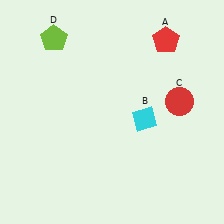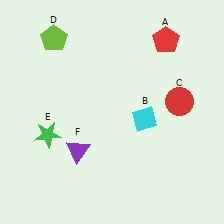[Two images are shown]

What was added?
A green star (E), a purple triangle (F) were added in Image 2.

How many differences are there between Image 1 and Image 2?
There are 2 differences between the two images.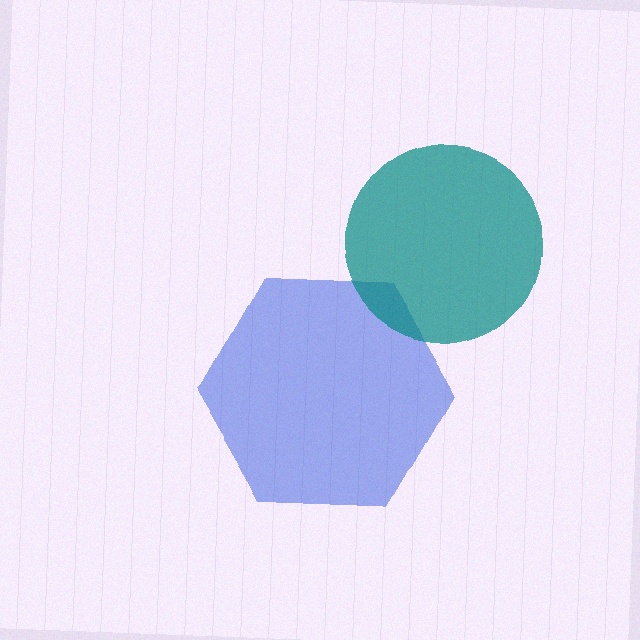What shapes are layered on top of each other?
The layered shapes are: a blue hexagon, a teal circle.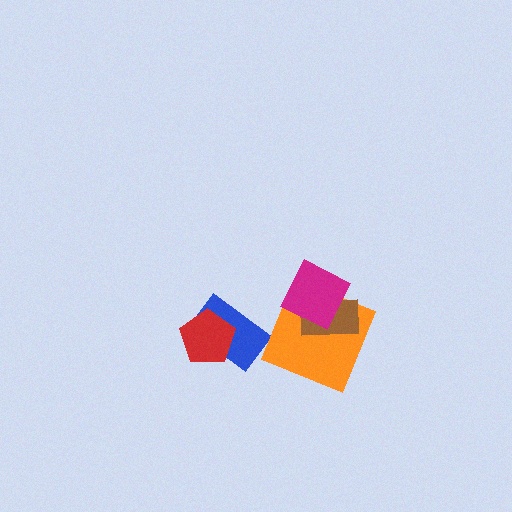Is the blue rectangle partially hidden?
Yes, it is partially covered by another shape.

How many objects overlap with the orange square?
2 objects overlap with the orange square.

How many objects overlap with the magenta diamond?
2 objects overlap with the magenta diamond.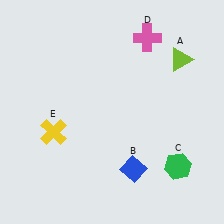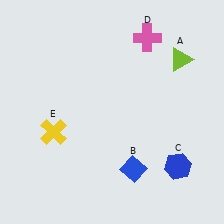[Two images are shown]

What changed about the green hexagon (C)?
In Image 1, C is green. In Image 2, it changed to blue.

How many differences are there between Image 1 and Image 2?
There is 1 difference between the two images.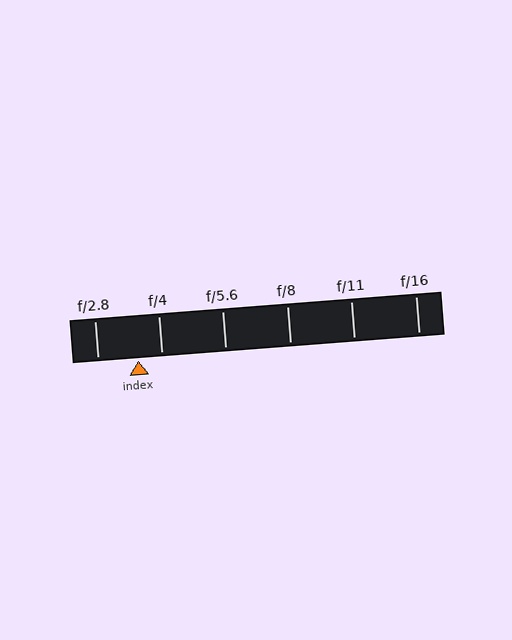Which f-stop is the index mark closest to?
The index mark is closest to f/4.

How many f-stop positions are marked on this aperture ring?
There are 6 f-stop positions marked.